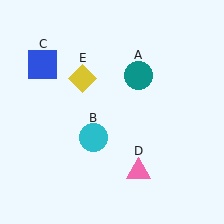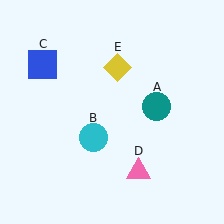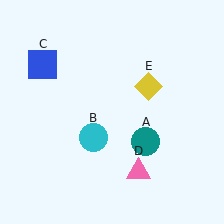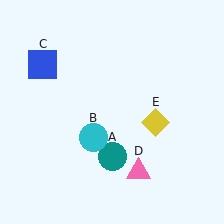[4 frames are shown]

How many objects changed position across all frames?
2 objects changed position: teal circle (object A), yellow diamond (object E).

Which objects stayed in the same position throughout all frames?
Cyan circle (object B) and blue square (object C) and pink triangle (object D) remained stationary.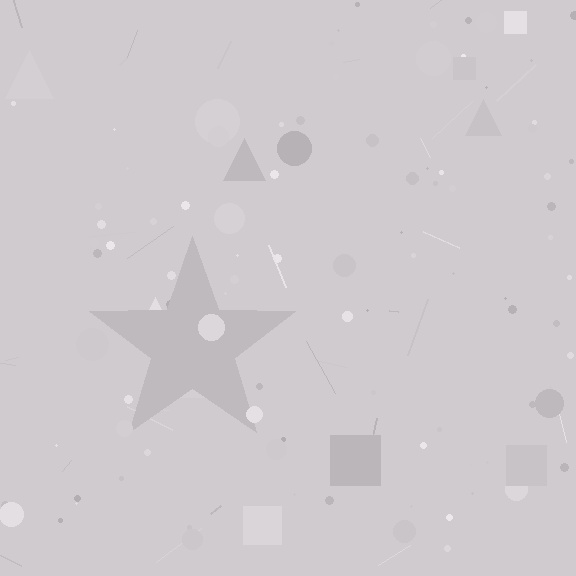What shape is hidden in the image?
A star is hidden in the image.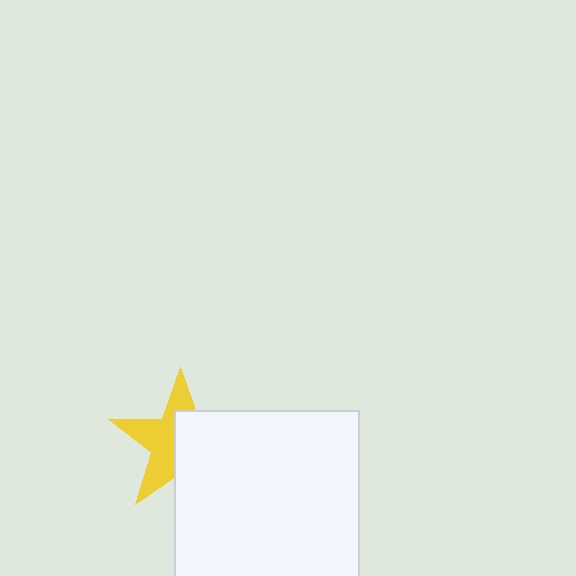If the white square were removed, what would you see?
You would see the complete yellow star.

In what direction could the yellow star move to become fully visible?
The yellow star could move left. That would shift it out from behind the white square entirely.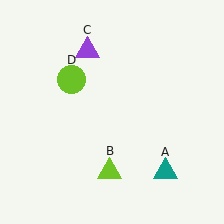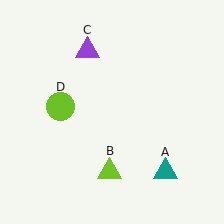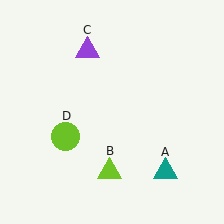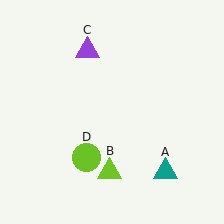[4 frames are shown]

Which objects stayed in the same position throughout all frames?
Teal triangle (object A) and lime triangle (object B) and purple triangle (object C) remained stationary.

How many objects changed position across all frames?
1 object changed position: lime circle (object D).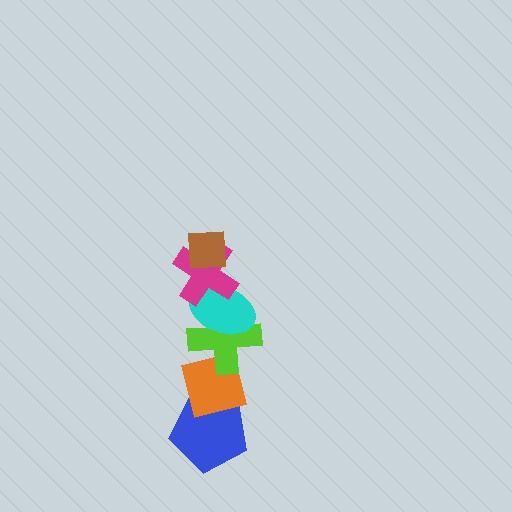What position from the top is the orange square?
The orange square is 5th from the top.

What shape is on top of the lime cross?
The cyan ellipse is on top of the lime cross.